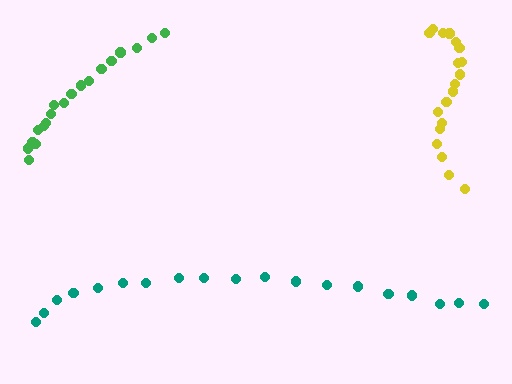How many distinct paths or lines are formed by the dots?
There are 3 distinct paths.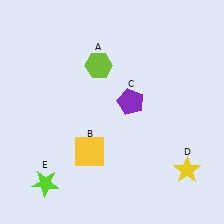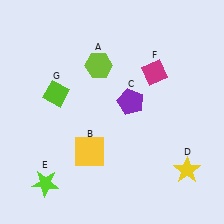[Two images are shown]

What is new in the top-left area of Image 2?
A lime diamond (G) was added in the top-left area of Image 2.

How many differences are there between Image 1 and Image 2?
There are 2 differences between the two images.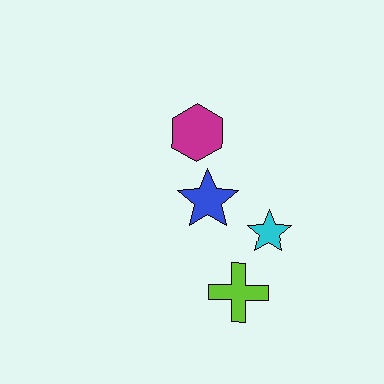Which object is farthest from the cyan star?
The magenta hexagon is farthest from the cyan star.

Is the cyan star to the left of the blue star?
No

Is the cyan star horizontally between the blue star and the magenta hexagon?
No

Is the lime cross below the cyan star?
Yes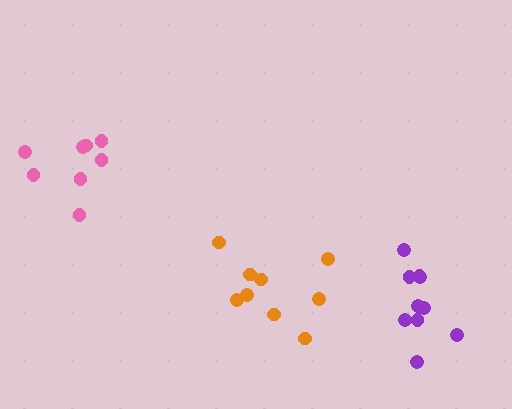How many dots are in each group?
Group 1: 9 dots, Group 2: 8 dots, Group 3: 10 dots (27 total).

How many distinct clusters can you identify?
There are 3 distinct clusters.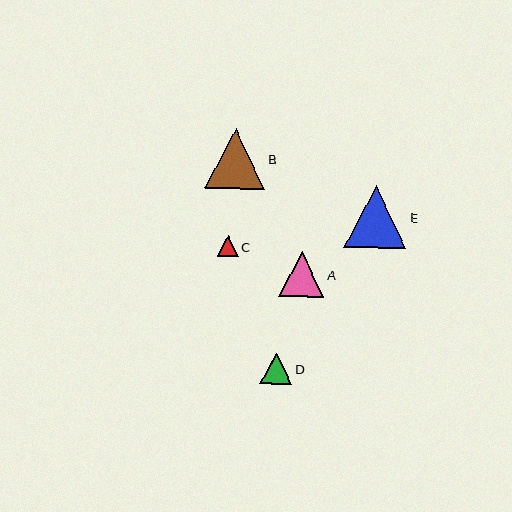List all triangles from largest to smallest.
From largest to smallest: E, B, A, D, C.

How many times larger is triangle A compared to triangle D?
Triangle A is approximately 1.5 times the size of triangle D.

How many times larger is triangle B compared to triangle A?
Triangle B is approximately 1.3 times the size of triangle A.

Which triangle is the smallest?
Triangle C is the smallest with a size of approximately 21 pixels.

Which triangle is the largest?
Triangle E is the largest with a size of approximately 62 pixels.